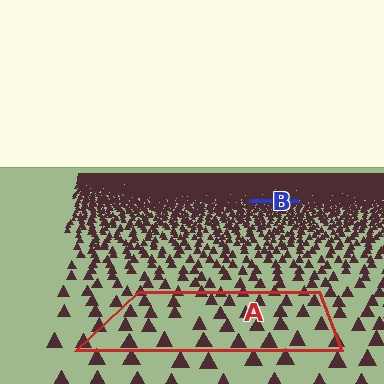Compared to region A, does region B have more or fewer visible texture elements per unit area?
Region B has more texture elements per unit area — they are packed more densely because it is farther away.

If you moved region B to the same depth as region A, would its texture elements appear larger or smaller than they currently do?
They would appear larger. At a closer depth, the same texture elements are projected at a bigger on-screen size.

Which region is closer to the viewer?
Region A is closer. The texture elements there are larger and more spread out.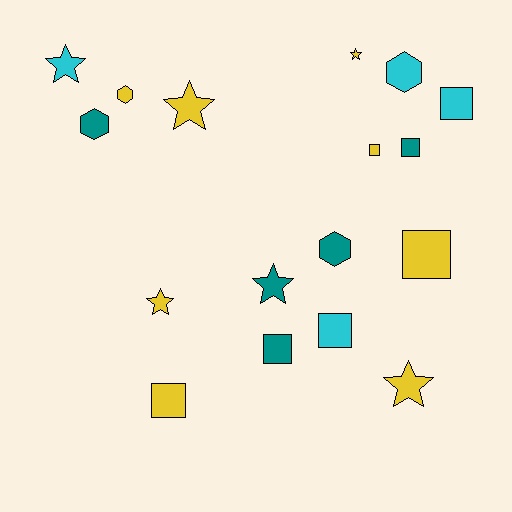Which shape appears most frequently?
Square, with 7 objects.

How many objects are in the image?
There are 17 objects.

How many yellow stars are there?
There are 4 yellow stars.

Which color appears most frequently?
Yellow, with 8 objects.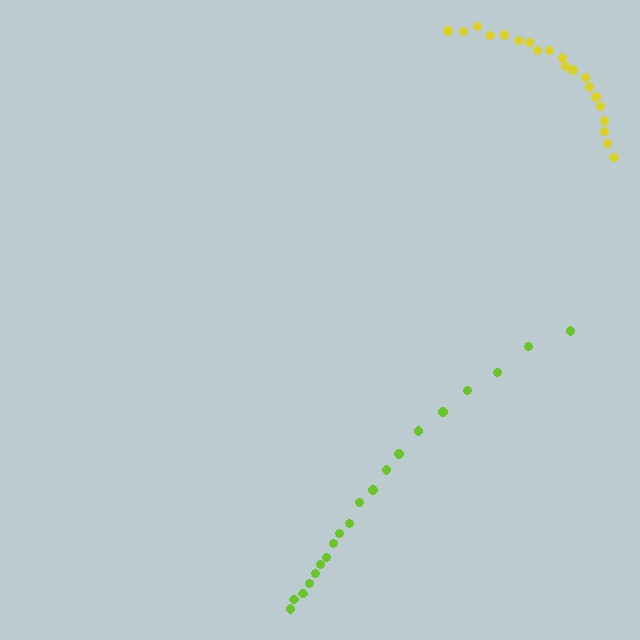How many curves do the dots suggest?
There are 2 distinct paths.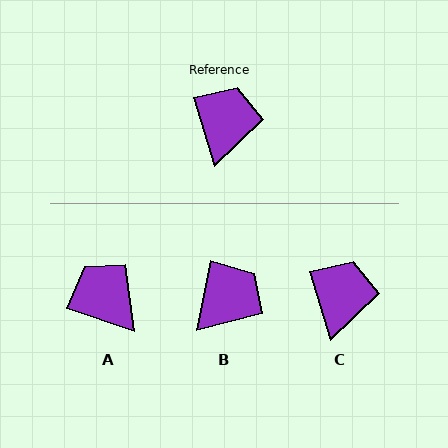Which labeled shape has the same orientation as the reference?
C.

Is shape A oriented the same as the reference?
No, it is off by about 54 degrees.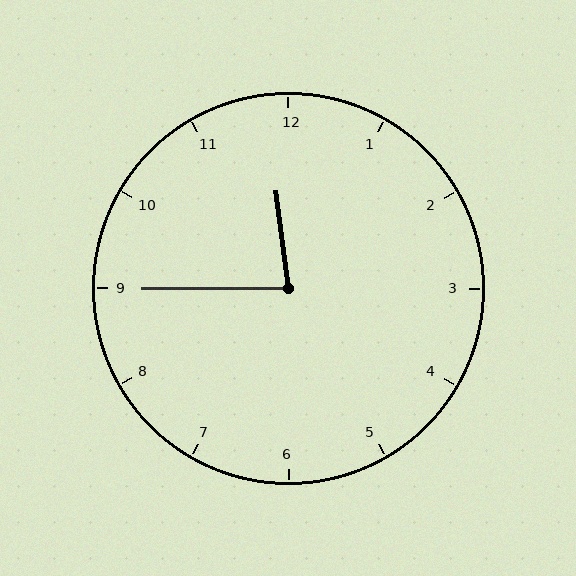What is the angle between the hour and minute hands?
Approximately 82 degrees.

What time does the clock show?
11:45.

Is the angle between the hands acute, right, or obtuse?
It is acute.